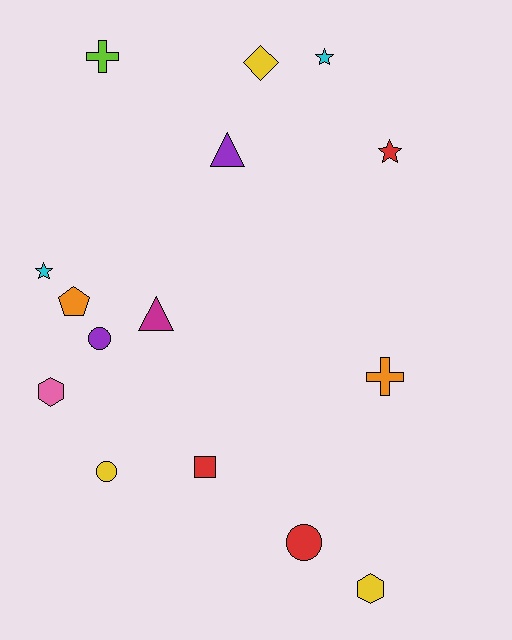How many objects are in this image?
There are 15 objects.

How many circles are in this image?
There are 3 circles.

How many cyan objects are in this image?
There are 2 cyan objects.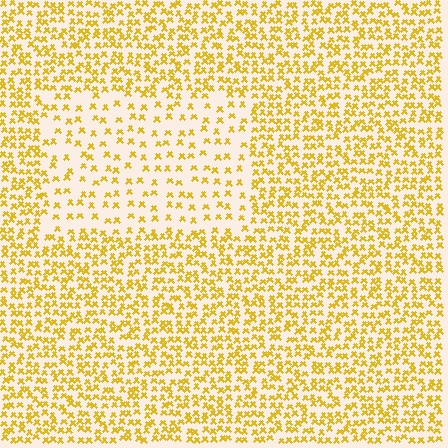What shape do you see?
I see a rectangle.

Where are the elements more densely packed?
The elements are more densely packed outside the rectangle boundary.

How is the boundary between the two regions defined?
The boundary is defined by a change in element density (approximately 2.2x ratio). All elements are the same color, size, and shape.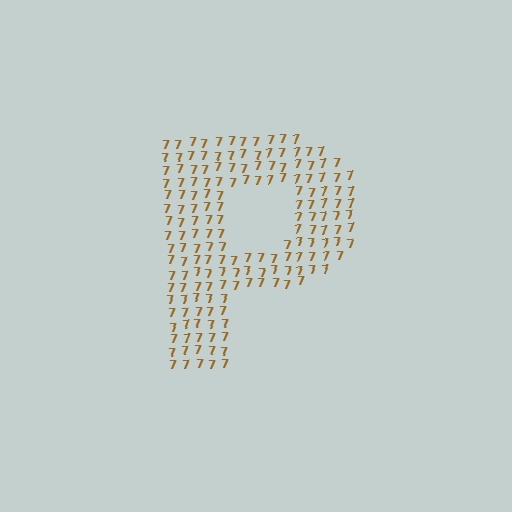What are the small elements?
The small elements are digit 7's.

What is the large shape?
The large shape is the letter P.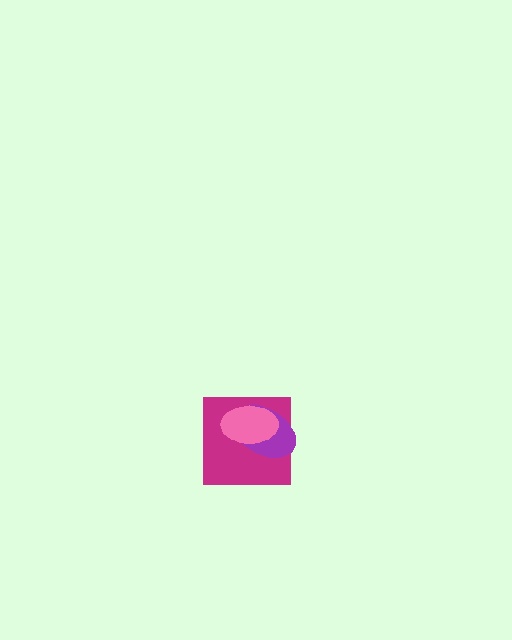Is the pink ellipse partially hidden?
No, no other shape covers it.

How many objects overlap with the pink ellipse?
2 objects overlap with the pink ellipse.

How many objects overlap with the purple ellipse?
2 objects overlap with the purple ellipse.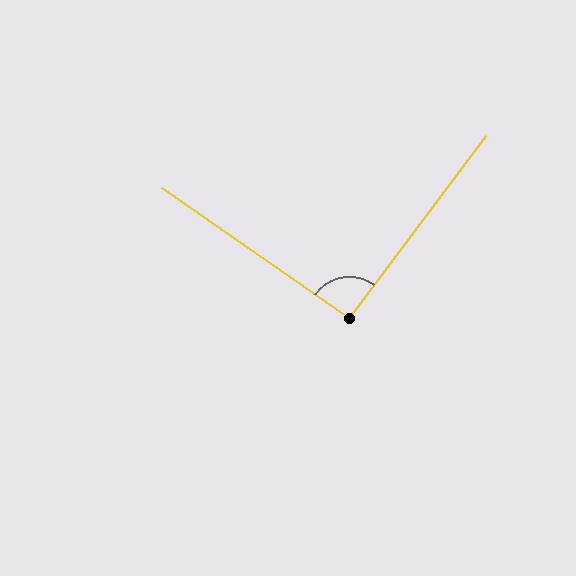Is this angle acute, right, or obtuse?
It is approximately a right angle.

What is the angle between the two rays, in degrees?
Approximately 92 degrees.